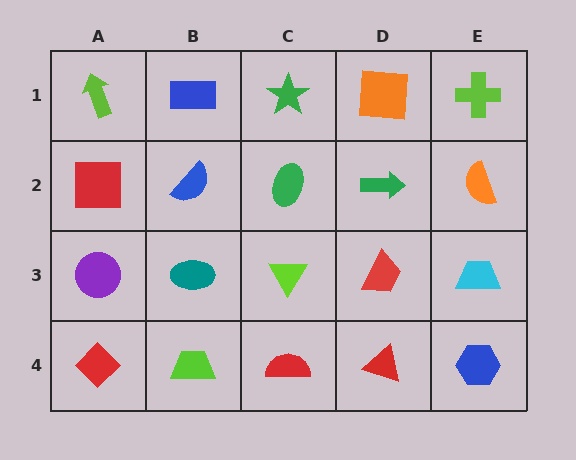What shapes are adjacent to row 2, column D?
An orange square (row 1, column D), a red trapezoid (row 3, column D), a green ellipse (row 2, column C), an orange semicircle (row 2, column E).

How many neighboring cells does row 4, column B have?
3.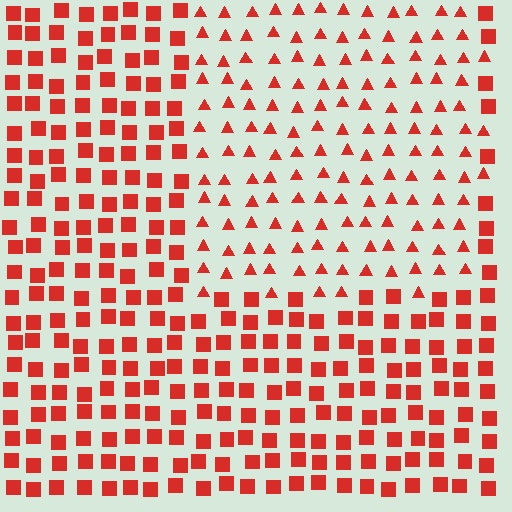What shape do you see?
I see a rectangle.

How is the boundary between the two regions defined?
The boundary is defined by a change in element shape: triangles inside vs. squares outside. All elements share the same color and spacing.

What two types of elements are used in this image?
The image uses triangles inside the rectangle region and squares outside it.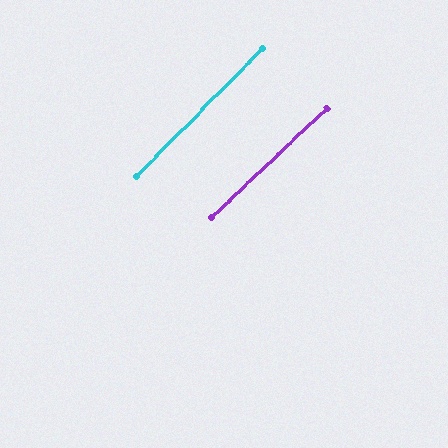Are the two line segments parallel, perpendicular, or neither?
Parallel — their directions differ by only 2.0°.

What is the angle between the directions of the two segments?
Approximately 2 degrees.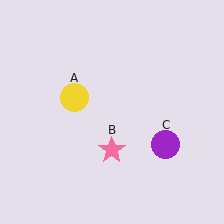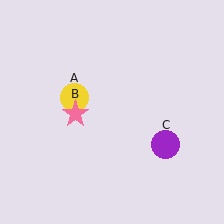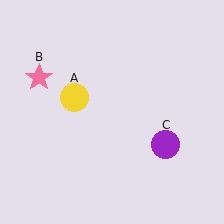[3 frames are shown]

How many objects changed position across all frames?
1 object changed position: pink star (object B).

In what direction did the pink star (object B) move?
The pink star (object B) moved up and to the left.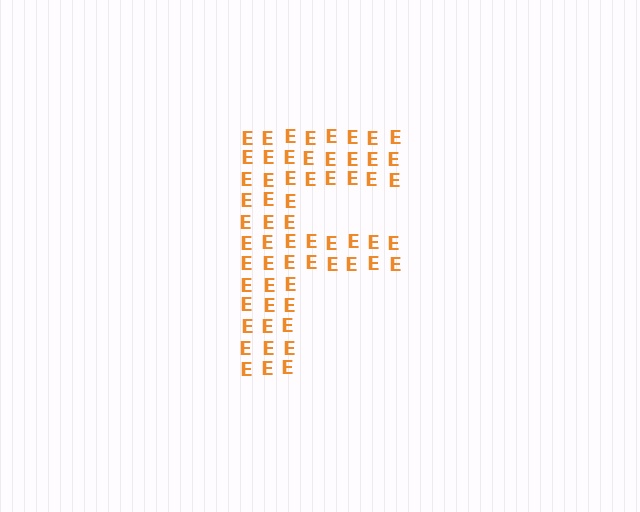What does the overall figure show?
The overall figure shows the letter F.